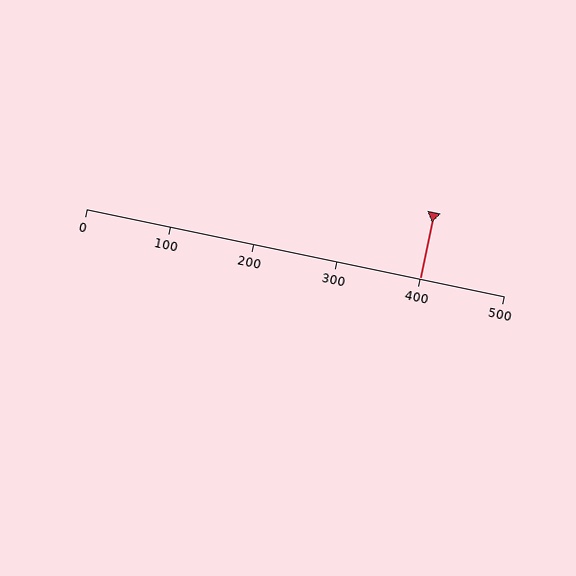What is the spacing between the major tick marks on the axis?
The major ticks are spaced 100 apart.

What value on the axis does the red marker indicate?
The marker indicates approximately 400.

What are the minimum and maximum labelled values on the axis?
The axis runs from 0 to 500.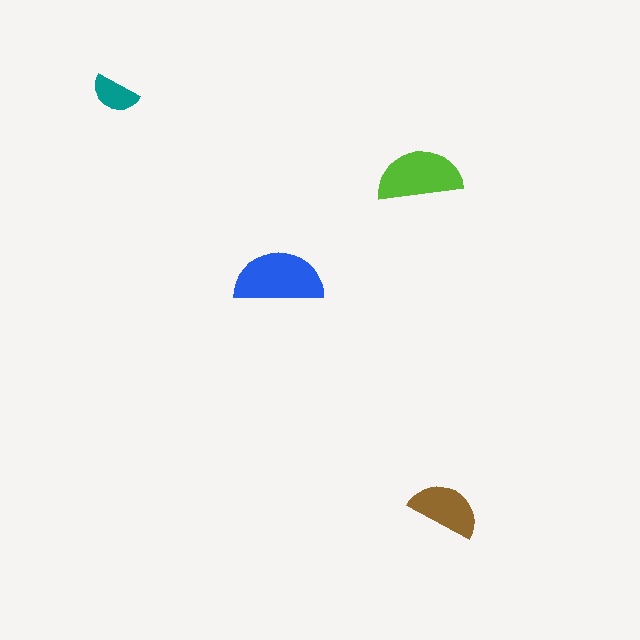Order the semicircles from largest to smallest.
the blue one, the lime one, the brown one, the teal one.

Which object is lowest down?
The brown semicircle is bottommost.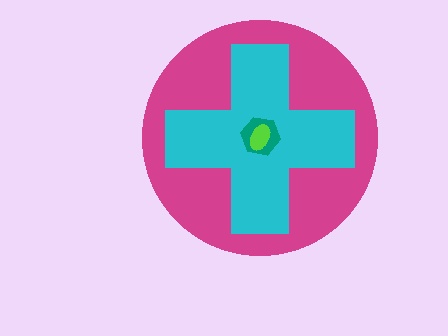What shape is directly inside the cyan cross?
The teal hexagon.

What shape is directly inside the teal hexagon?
The lime ellipse.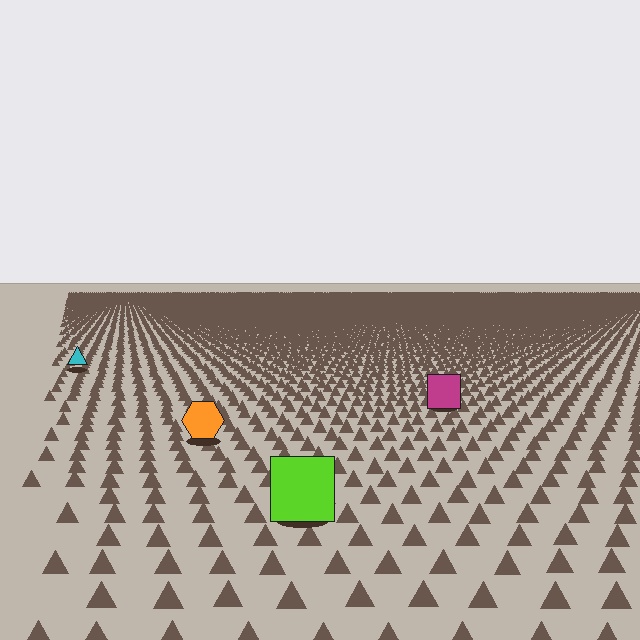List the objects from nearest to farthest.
From nearest to farthest: the lime square, the orange hexagon, the magenta square, the cyan triangle.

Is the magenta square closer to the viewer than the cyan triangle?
Yes. The magenta square is closer — you can tell from the texture gradient: the ground texture is coarser near it.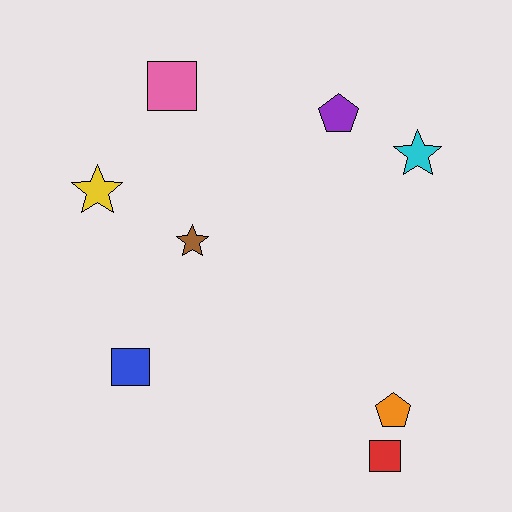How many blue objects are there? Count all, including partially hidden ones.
There is 1 blue object.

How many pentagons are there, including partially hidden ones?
There are 2 pentagons.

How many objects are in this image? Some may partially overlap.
There are 8 objects.